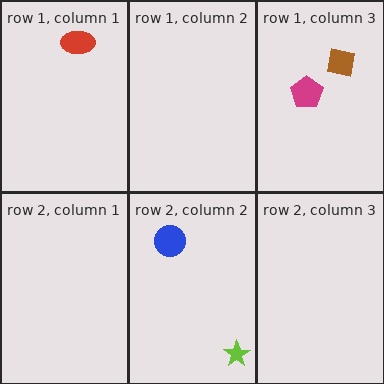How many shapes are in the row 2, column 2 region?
2.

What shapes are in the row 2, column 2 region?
The blue circle, the lime star.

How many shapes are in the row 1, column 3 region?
2.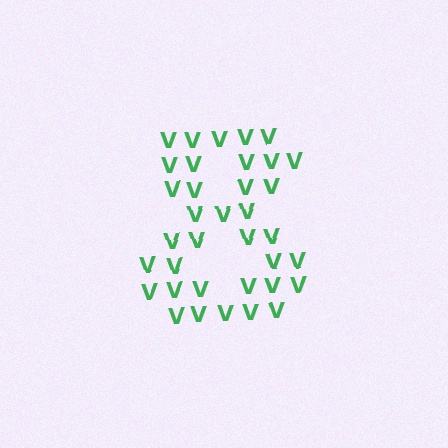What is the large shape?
The large shape is the digit 8.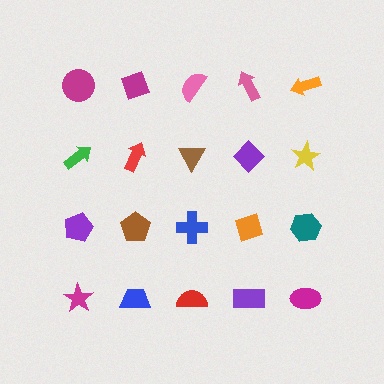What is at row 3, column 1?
A purple pentagon.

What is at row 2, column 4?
A purple diamond.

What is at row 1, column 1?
A magenta circle.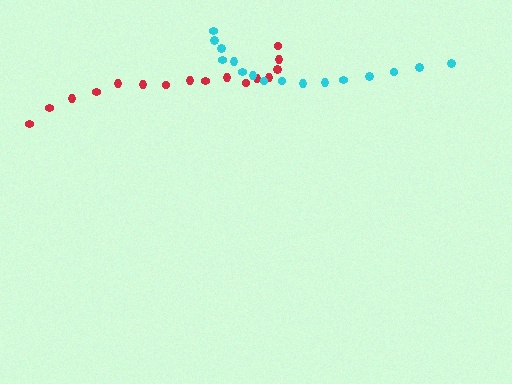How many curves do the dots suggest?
There are 2 distinct paths.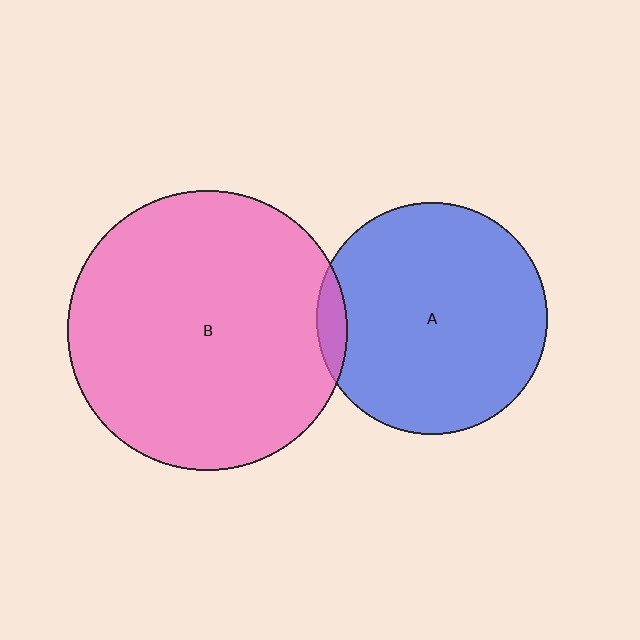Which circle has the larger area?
Circle B (pink).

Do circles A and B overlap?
Yes.